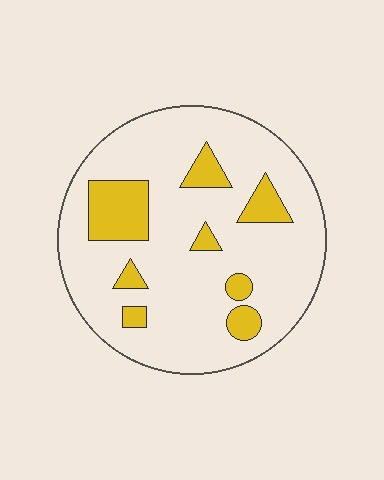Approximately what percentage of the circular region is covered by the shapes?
Approximately 15%.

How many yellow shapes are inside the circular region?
8.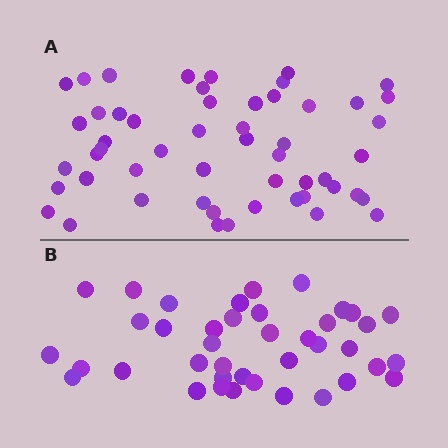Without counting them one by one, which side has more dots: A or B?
Region A (the top region) has more dots.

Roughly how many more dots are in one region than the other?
Region A has approximately 15 more dots than region B.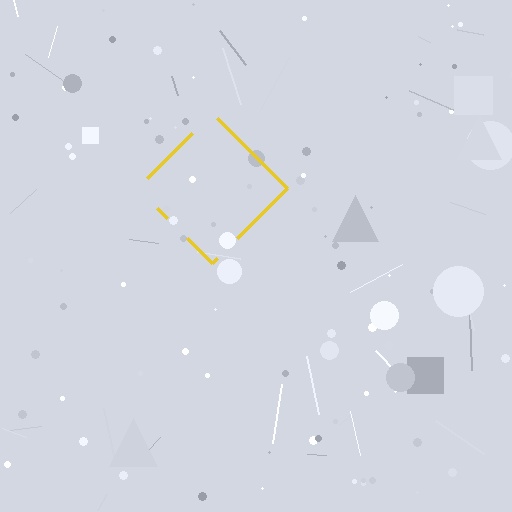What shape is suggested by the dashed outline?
The dashed outline suggests a diamond.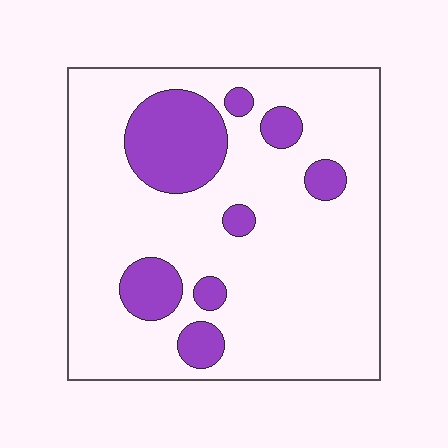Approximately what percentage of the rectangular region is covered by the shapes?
Approximately 20%.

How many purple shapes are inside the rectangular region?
8.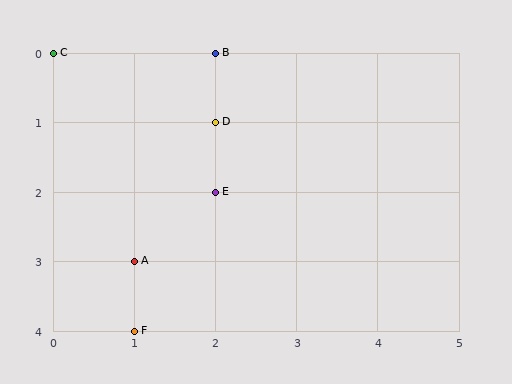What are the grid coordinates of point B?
Point B is at grid coordinates (2, 0).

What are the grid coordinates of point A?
Point A is at grid coordinates (1, 3).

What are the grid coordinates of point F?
Point F is at grid coordinates (1, 4).